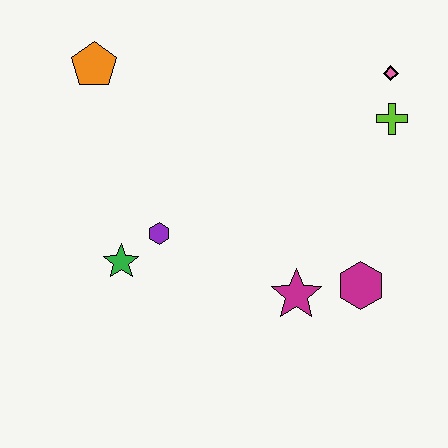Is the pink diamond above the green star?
Yes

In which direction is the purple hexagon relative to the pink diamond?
The purple hexagon is to the left of the pink diamond.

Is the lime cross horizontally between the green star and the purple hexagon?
No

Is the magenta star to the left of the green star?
No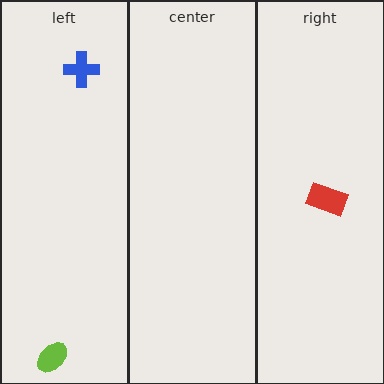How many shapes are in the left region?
2.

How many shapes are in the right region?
1.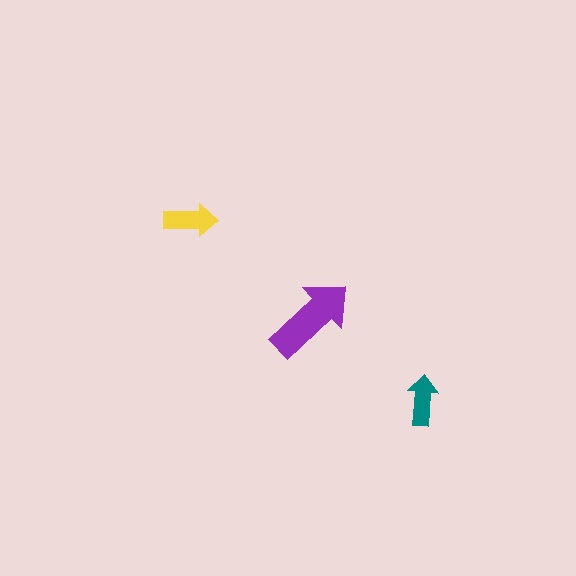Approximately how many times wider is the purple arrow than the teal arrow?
About 2 times wider.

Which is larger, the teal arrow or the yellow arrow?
The yellow one.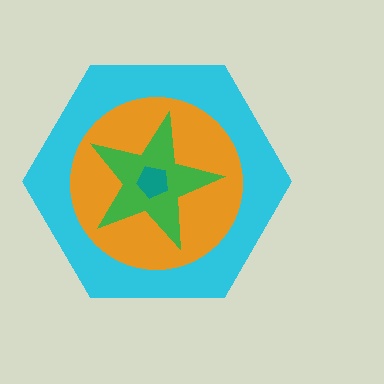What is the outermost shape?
The cyan hexagon.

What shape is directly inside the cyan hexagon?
The orange circle.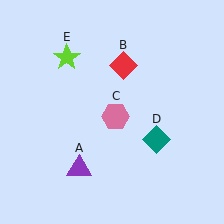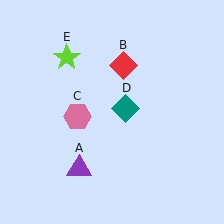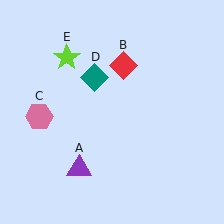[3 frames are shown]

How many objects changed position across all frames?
2 objects changed position: pink hexagon (object C), teal diamond (object D).